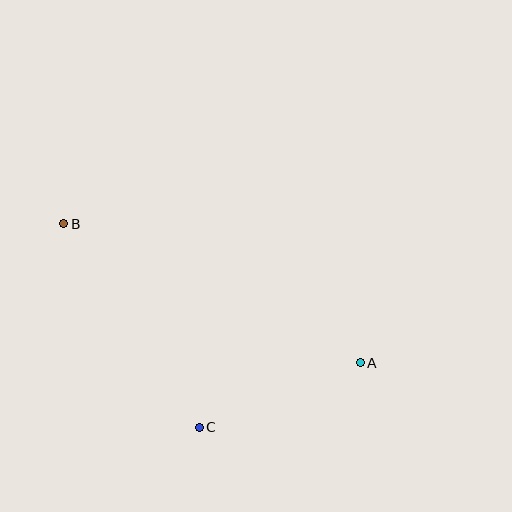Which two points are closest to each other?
Points A and C are closest to each other.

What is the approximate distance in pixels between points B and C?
The distance between B and C is approximately 244 pixels.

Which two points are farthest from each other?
Points A and B are farthest from each other.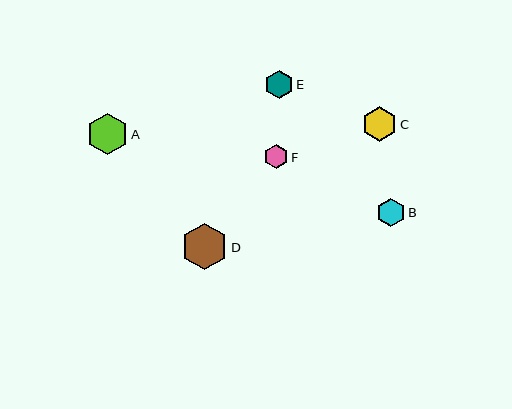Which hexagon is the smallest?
Hexagon F is the smallest with a size of approximately 24 pixels.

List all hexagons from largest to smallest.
From largest to smallest: D, A, C, B, E, F.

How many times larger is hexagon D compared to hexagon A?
Hexagon D is approximately 1.1 times the size of hexagon A.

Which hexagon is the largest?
Hexagon D is the largest with a size of approximately 46 pixels.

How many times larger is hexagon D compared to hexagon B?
Hexagon D is approximately 1.6 times the size of hexagon B.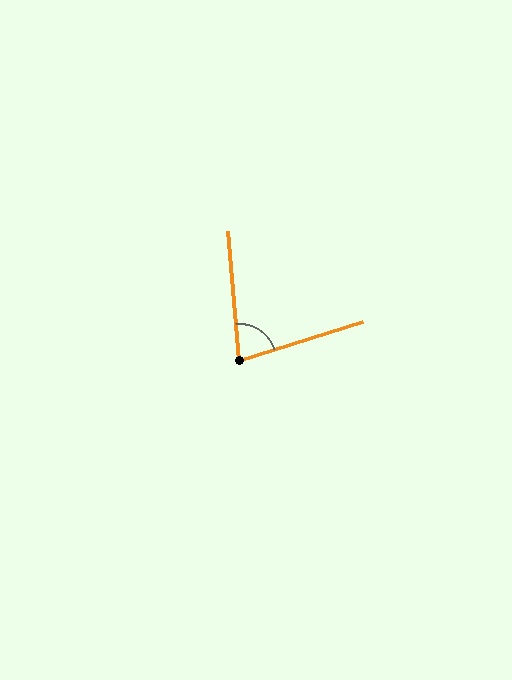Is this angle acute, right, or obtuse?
It is acute.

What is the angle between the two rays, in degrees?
Approximately 78 degrees.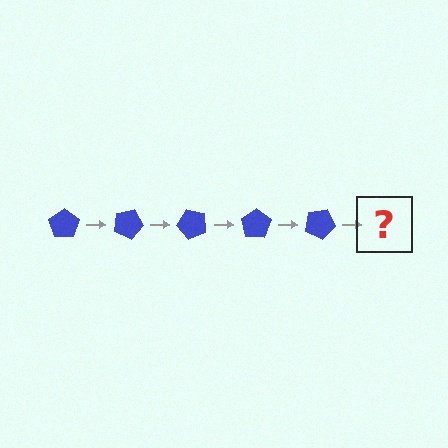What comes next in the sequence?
The next element should be a blue pentagon rotated 125 degrees.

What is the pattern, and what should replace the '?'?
The pattern is that the pentagon rotates 25 degrees each step. The '?' should be a blue pentagon rotated 125 degrees.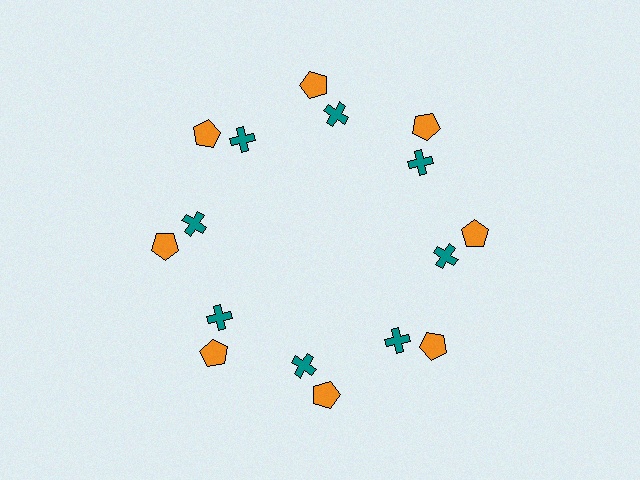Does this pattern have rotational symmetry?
Yes, this pattern has 8-fold rotational symmetry. It looks the same after rotating 45 degrees around the center.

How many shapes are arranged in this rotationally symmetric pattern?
There are 16 shapes, arranged in 8 groups of 2.